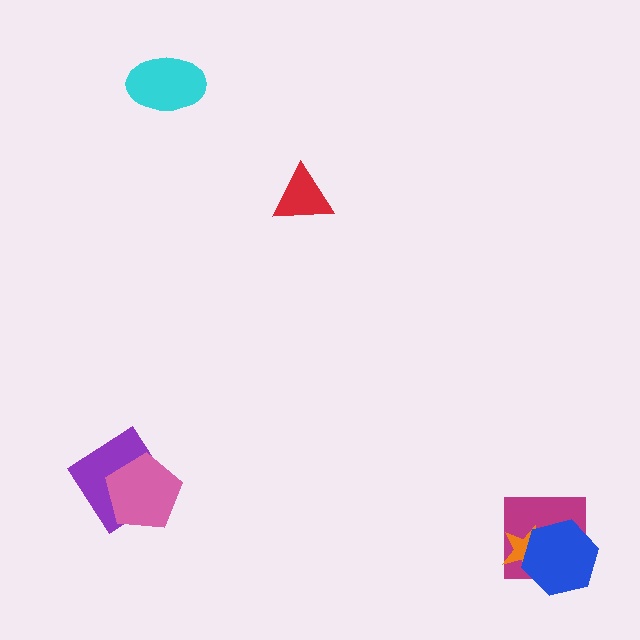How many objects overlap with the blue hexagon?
2 objects overlap with the blue hexagon.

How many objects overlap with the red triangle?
0 objects overlap with the red triangle.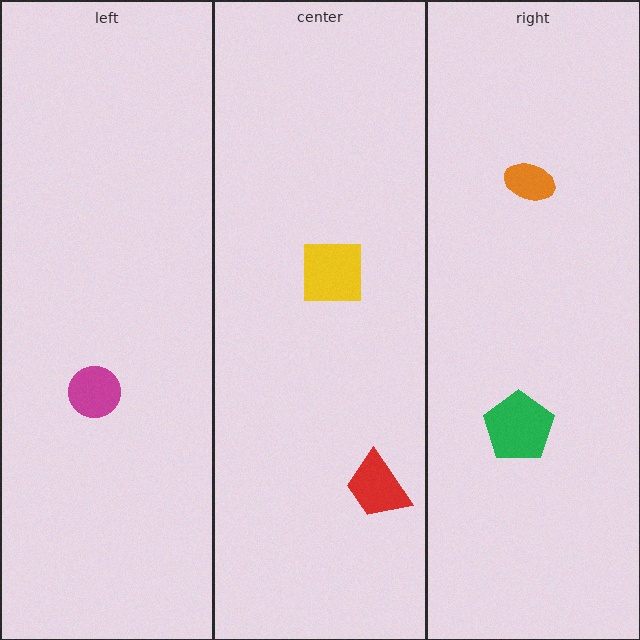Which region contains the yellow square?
The center region.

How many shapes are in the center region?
2.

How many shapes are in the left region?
1.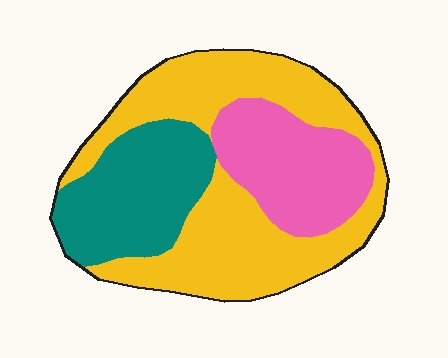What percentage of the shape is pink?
Pink takes up about one quarter (1/4) of the shape.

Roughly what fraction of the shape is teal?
Teal covers 26% of the shape.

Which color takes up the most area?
Yellow, at roughly 50%.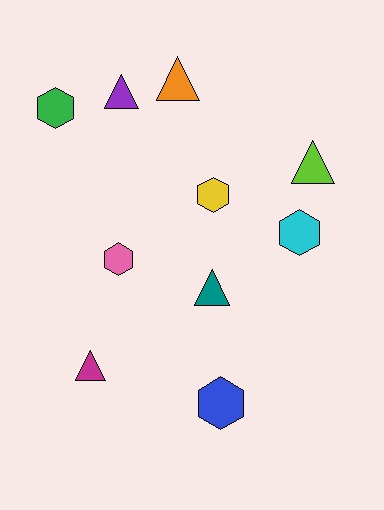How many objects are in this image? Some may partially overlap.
There are 10 objects.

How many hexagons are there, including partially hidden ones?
There are 5 hexagons.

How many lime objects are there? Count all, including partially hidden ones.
There is 1 lime object.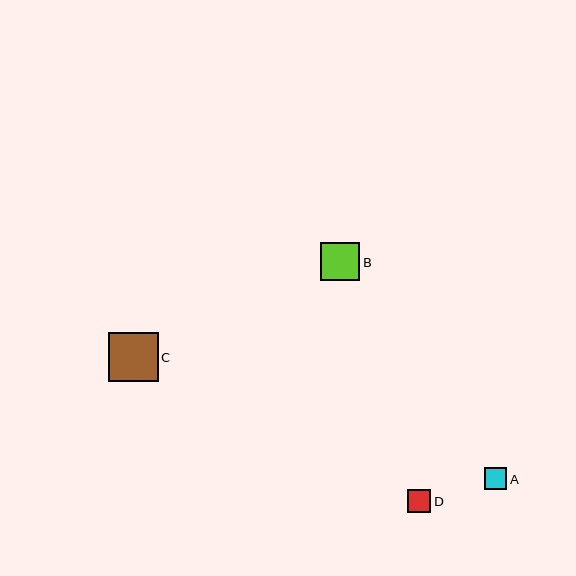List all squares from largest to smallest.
From largest to smallest: C, B, D, A.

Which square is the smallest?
Square A is the smallest with a size of approximately 22 pixels.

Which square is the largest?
Square C is the largest with a size of approximately 49 pixels.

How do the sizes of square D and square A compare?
Square D and square A are approximately the same size.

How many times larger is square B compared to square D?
Square B is approximately 1.7 times the size of square D.